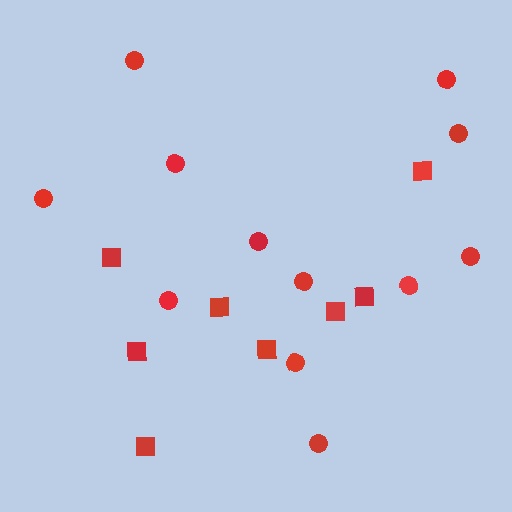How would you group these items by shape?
There are 2 groups: one group of circles (12) and one group of squares (8).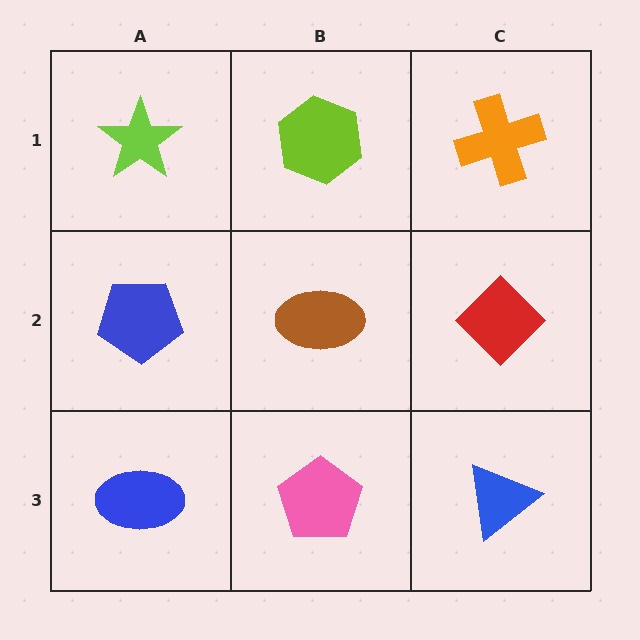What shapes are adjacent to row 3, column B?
A brown ellipse (row 2, column B), a blue ellipse (row 3, column A), a blue triangle (row 3, column C).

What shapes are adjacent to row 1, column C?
A red diamond (row 2, column C), a lime hexagon (row 1, column B).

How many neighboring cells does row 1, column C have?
2.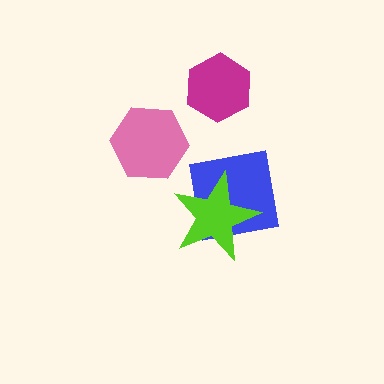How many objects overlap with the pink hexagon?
0 objects overlap with the pink hexagon.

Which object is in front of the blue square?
The lime star is in front of the blue square.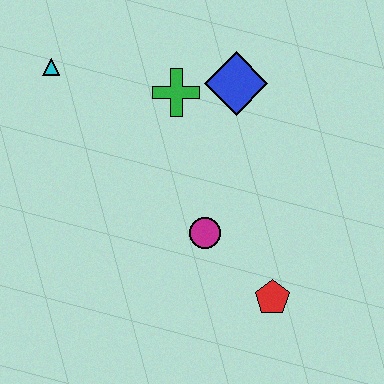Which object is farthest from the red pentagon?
The cyan triangle is farthest from the red pentagon.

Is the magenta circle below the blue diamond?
Yes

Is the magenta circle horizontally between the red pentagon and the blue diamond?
No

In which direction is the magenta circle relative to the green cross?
The magenta circle is below the green cross.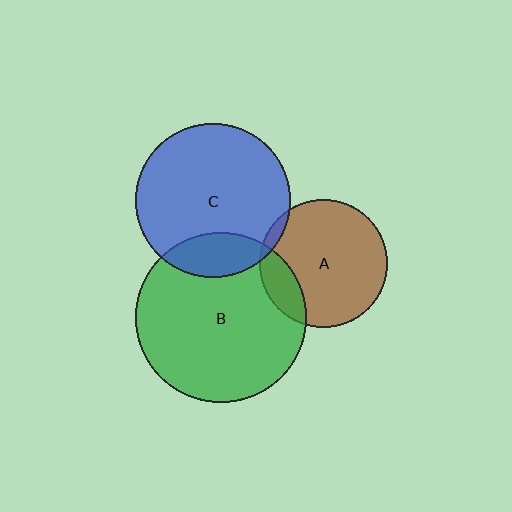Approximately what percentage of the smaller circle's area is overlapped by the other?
Approximately 15%.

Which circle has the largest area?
Circle B (green).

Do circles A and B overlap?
Yes.